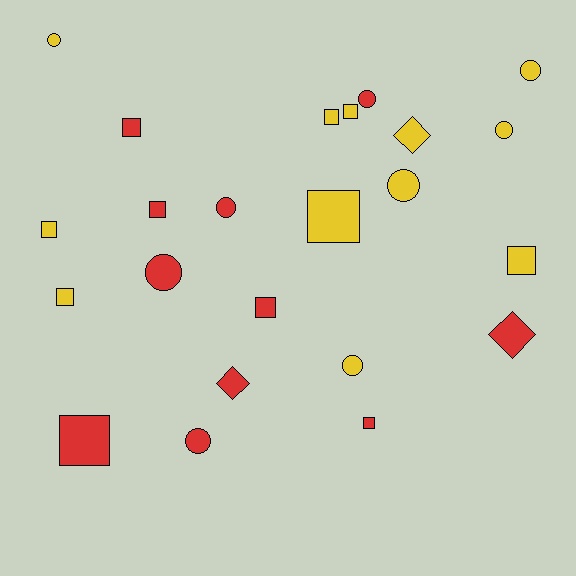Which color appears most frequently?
Yellow, with 12 objects.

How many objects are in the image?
There are 23 objects.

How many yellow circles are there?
There are 5 yellow circles.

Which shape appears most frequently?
Square, with 11 objects.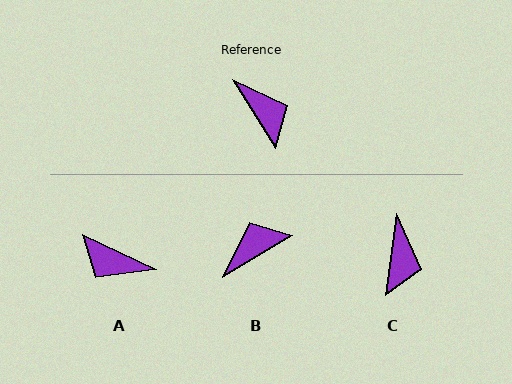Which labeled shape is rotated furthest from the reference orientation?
A, about 147 degrees away.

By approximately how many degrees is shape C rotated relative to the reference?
Approximately 39 degrees clockwise.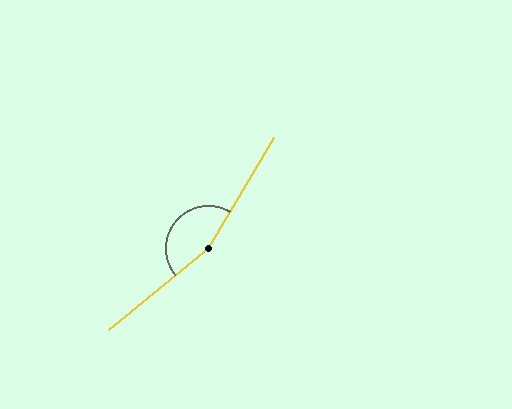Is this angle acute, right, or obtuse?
It is obtuse.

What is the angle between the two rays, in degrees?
Approximately 160 degrees.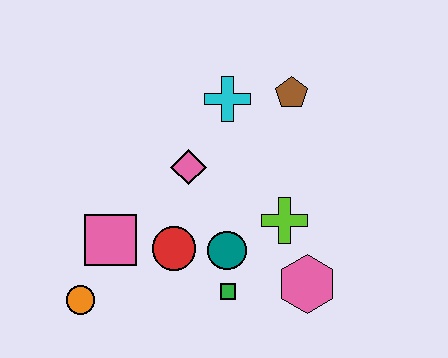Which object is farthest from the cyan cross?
The orange circle is farthest from the cyan cross.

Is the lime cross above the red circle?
Yes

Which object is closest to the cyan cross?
The brown pentagon is closest to the cyan cross.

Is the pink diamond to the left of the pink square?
No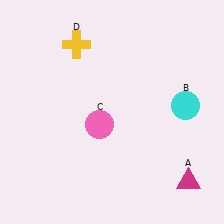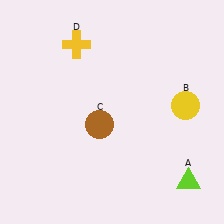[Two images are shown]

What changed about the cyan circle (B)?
In Image 1, B is cyan. In Image 2, it changed to yellow.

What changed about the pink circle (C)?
In Image 1, C is pink. In Image 2, it changed to brown.